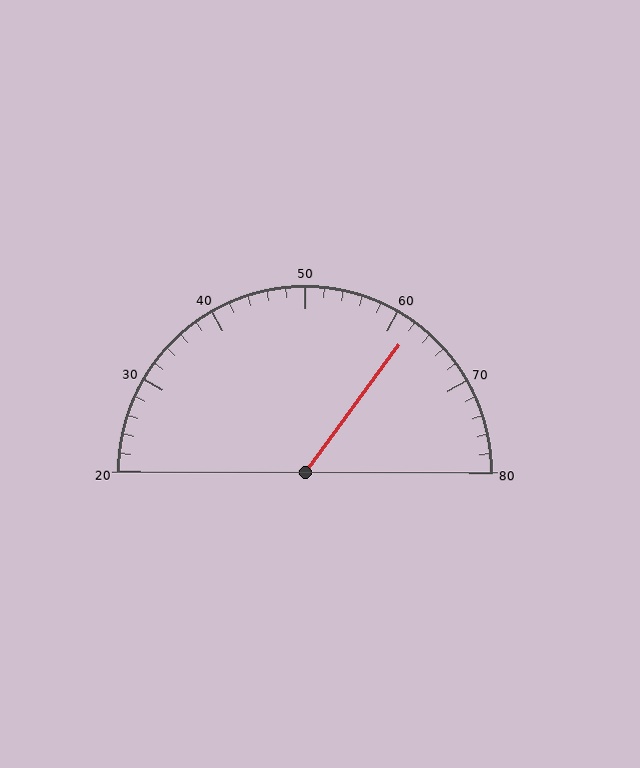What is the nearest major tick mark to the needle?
The nearest major tick mark is 60.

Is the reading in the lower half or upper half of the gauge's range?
The reading is in the upper half of the range (20 to 80).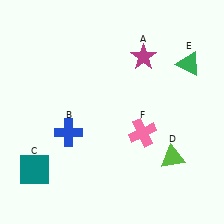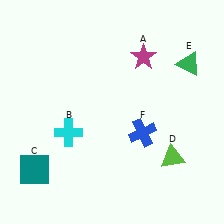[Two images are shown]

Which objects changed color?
B changed from blue to cyan. F changed from pink to blue.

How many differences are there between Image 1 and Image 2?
There are 2 differences between the two images.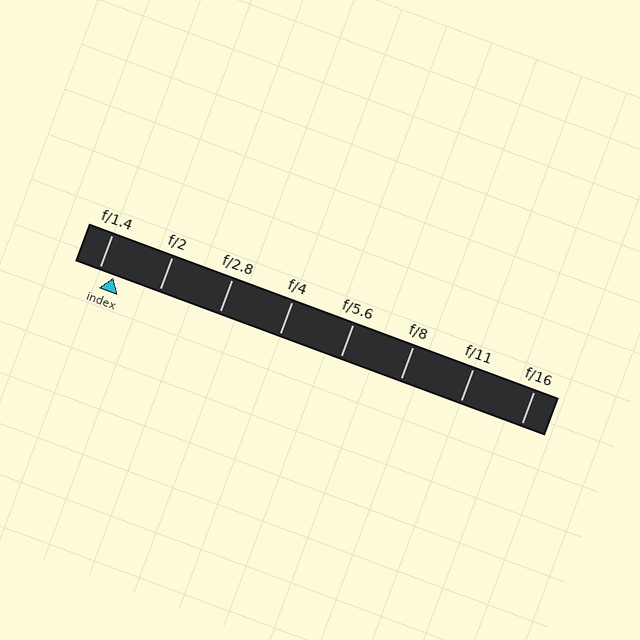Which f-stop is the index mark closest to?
The index mark is closest to f/1.4.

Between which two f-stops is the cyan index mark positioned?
The index mark is between f/1.4 and f/2.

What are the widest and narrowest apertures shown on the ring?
The widest aperture shown is f/1.4 and the narrowest is f/16.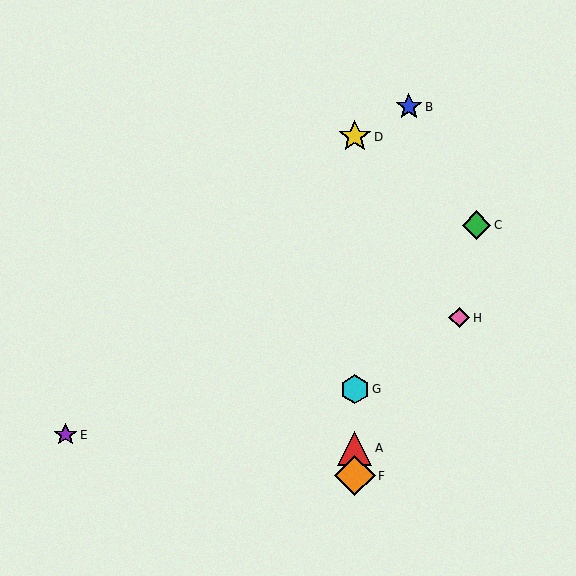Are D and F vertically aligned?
Yes, both are at x≈355.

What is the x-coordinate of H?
Object H is at x≈459.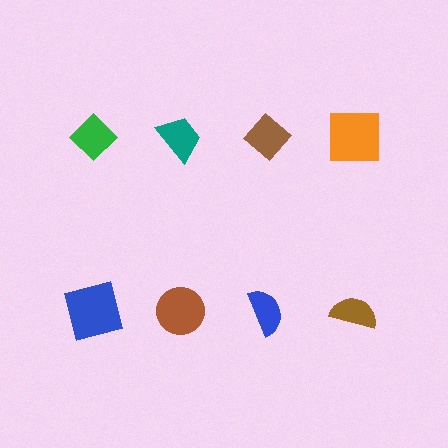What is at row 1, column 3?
A brown diamond.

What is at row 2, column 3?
A blue semicircle.